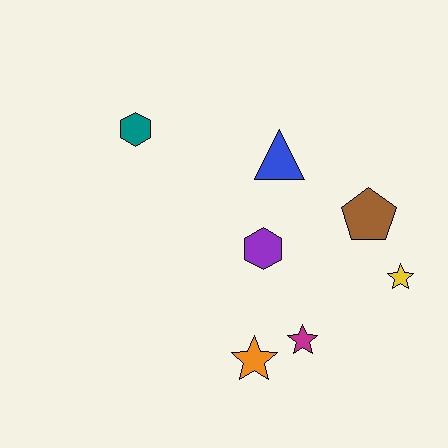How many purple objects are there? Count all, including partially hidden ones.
There is 1 purple object.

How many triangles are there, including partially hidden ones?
There is 1 triangle.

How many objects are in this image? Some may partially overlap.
There are 7 objects.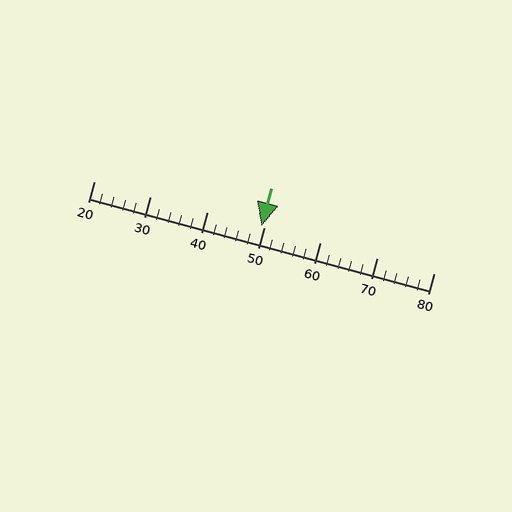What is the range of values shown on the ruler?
The ruler shows values from 20 to 80.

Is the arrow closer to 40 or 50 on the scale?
The arrow is closer to 50.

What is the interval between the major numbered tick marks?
The major tick marks are spaced 10 units apart.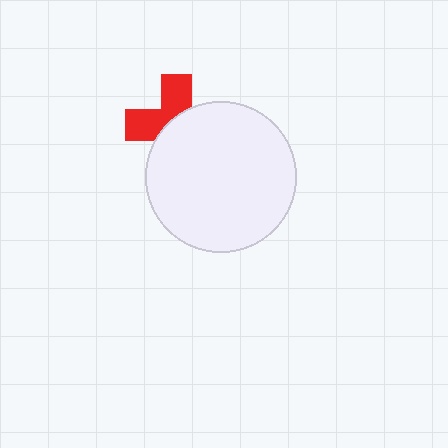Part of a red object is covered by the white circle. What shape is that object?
It is a cross.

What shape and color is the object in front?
The object in front is a white circle.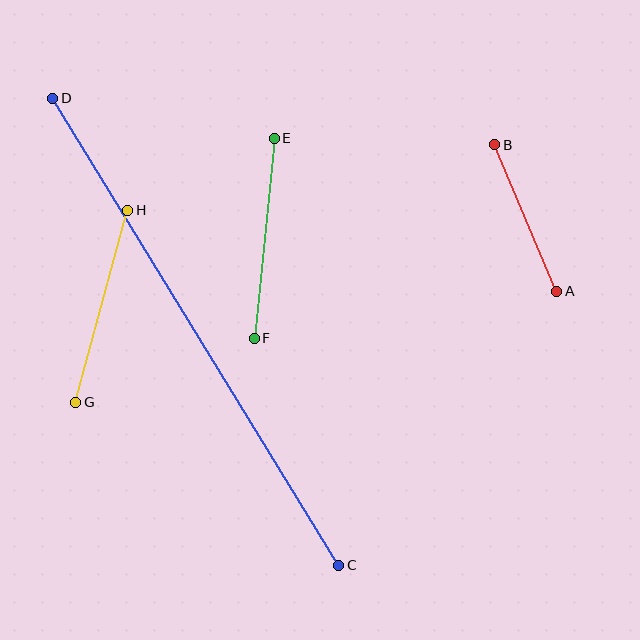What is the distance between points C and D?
The distance is approximately 548 pixels.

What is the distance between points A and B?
The distance is approximately 159 pixels.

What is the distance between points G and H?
The distance is approximately 199 pixels.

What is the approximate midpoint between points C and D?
The midpoint is at approximately (196, 332) pixels.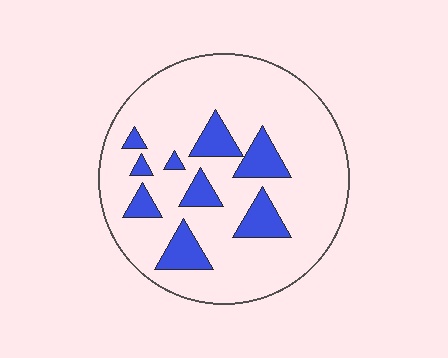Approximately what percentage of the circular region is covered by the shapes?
Approximately 15%.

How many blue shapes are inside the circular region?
9.